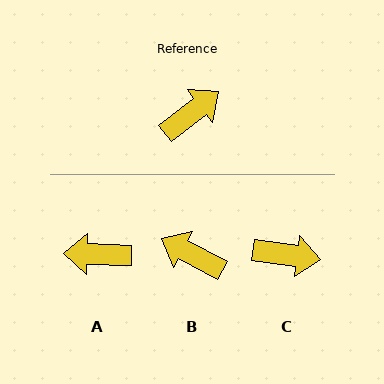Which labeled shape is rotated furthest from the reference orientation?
A, about 140 degrees away.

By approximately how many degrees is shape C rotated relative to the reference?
Approximately 46 degrees clockwise.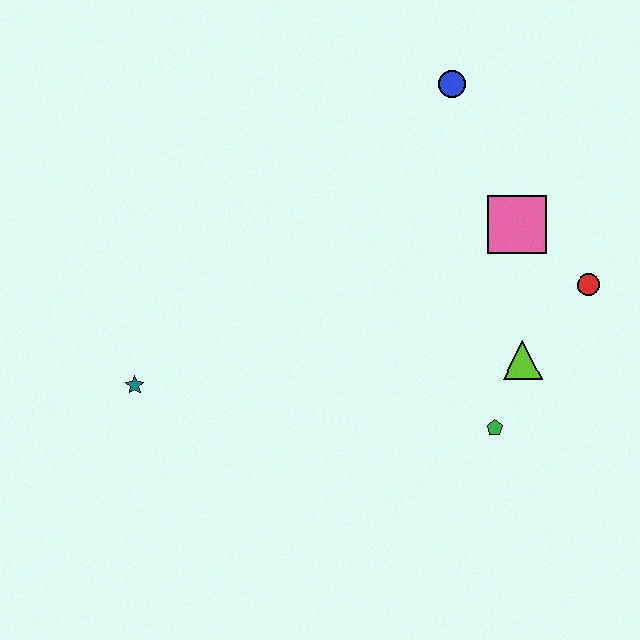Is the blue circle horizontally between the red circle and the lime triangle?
No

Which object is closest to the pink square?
The red circle is closest to the pink square.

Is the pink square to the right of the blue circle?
Yes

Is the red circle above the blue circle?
No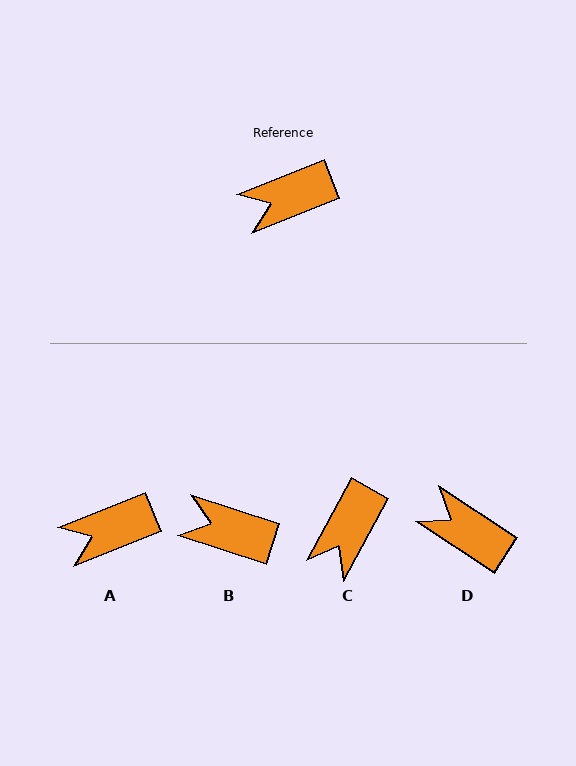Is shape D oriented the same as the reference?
No, it is off by about 55 degrees.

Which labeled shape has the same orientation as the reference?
A.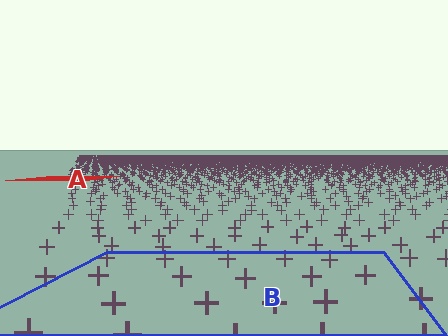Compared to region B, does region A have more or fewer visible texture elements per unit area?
Region A has more texture elements per unit area — they are packed more densely because it is farther away.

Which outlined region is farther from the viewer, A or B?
Region A is farther from the viewer — the texture elements inside it appear smaller and more densely packed.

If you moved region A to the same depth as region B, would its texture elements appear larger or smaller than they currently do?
They would appear larger. At a closer depth, the same texture elements are projected at a bigger on-screen size.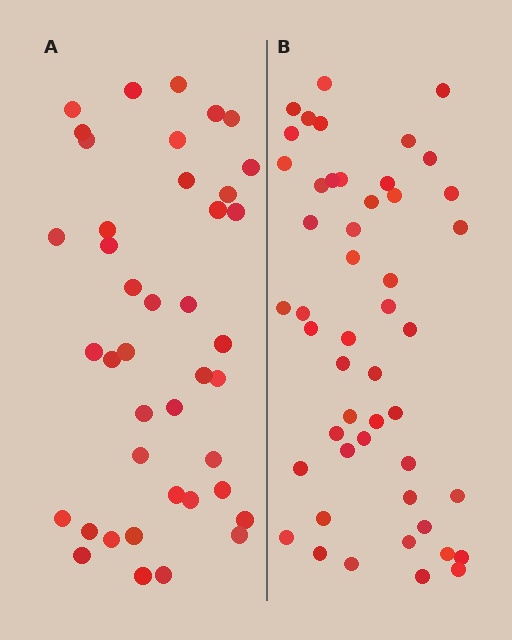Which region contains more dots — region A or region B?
Region B (the right region) has more dots.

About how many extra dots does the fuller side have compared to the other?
Region B has roughly 8 or so more dots than region A.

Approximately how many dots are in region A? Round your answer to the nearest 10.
About 40 dots. (The exact count is 41, which rounds to 40.)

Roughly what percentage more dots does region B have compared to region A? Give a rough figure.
About 20% more.